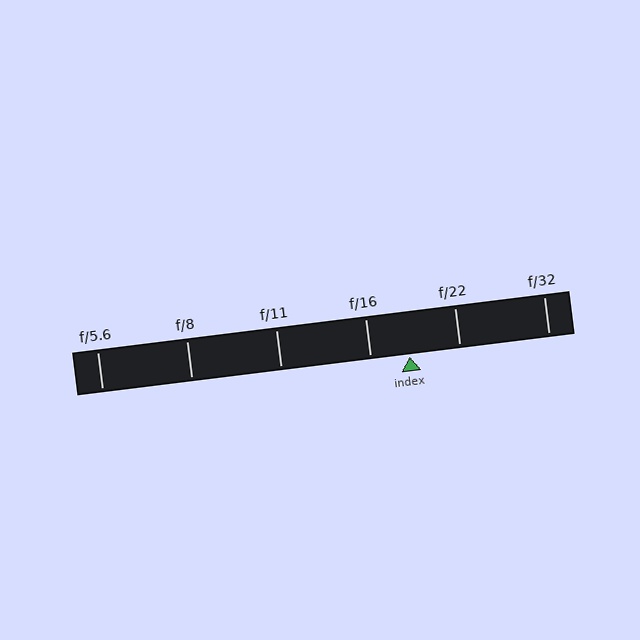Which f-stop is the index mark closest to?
The index mark is closest to f/16.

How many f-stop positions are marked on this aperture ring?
There are 6 f-stop positions marked.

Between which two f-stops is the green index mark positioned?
The index mark is between f/16 and f/22.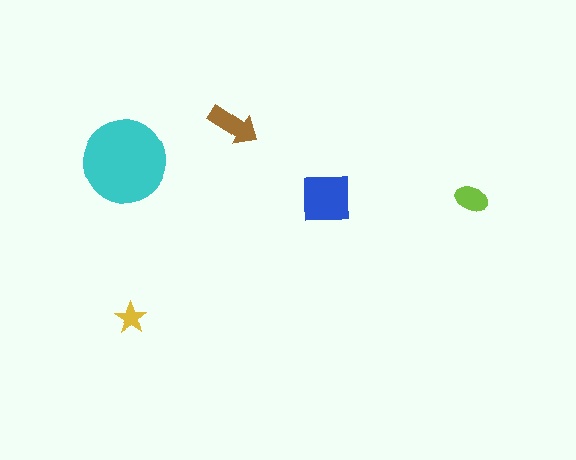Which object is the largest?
The cyan circle.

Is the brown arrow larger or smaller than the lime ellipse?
Larger.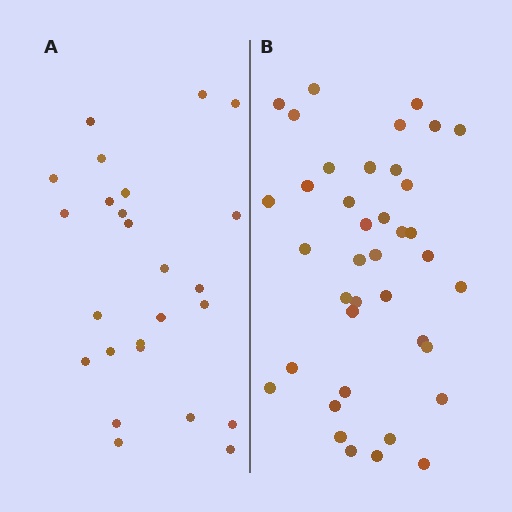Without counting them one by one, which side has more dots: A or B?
Region B (the right region) has more dots.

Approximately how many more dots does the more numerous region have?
Region B has approximately 15 more dots than region A.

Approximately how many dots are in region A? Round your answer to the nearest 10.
About 20 dots. (The exact count is 25, which rounds to 20.)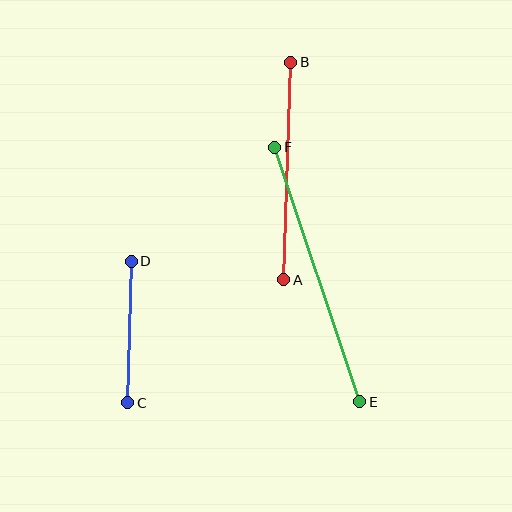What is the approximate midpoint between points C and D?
The midpoint is at approximately (130, 332) pixels.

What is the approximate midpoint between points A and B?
The midpoint is at approximately (287, 171) pixels.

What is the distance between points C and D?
The distance is approximately 142 pixels.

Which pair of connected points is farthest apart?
Points E and F are farthest apart.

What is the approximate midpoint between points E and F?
The midpoint is at approximately (317, 275) pixels.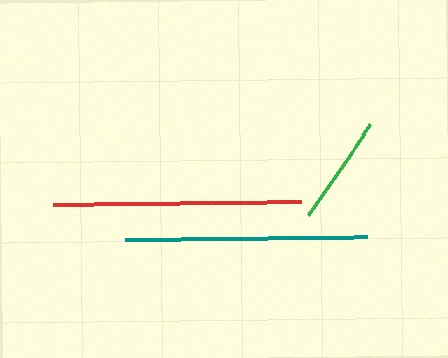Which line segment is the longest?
The red line is the longest at approximately 248 pixels.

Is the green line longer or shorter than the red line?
The red line is longer than the green line.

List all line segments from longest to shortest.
From longest to shortest: red, teal, green.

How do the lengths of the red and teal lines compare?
The red and teal lines are approximately the same length.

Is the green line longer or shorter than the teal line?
The teal line is longer than the green line.